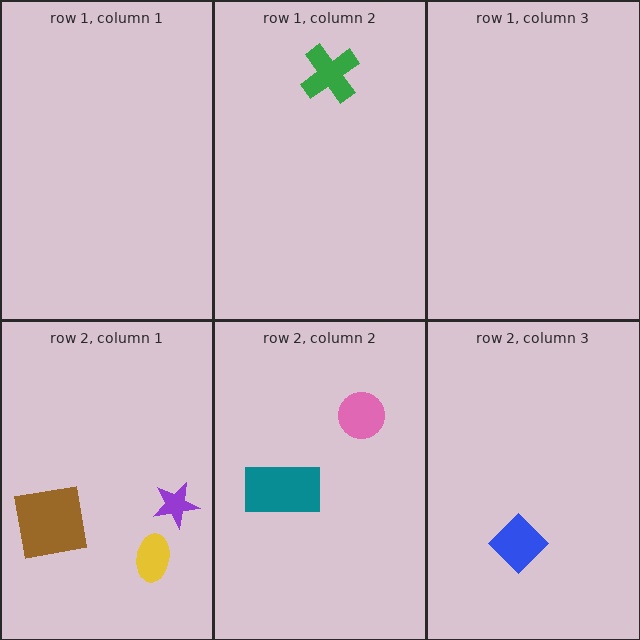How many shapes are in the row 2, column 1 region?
3.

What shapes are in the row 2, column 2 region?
The pink circle, the teal rectangle.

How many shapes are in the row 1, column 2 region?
1.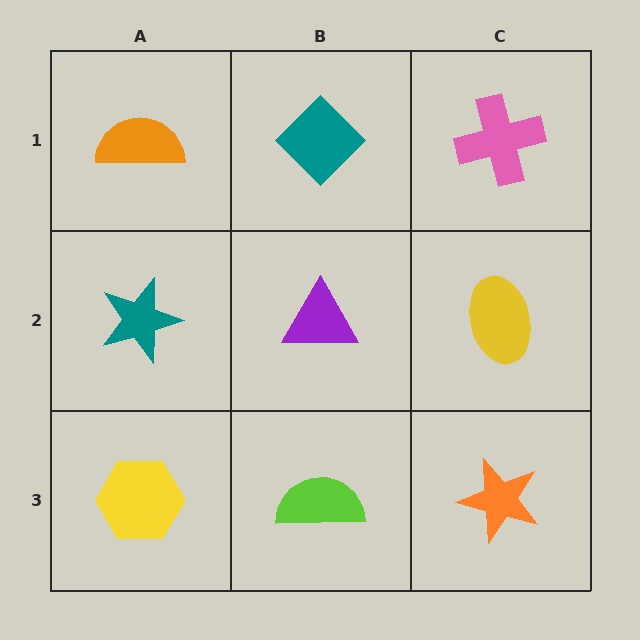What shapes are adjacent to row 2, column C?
A pink cross (row 1, column C), an orange star (row 3, column C), a purple triangle (row 2, column B).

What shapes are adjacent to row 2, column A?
An orange semicircle (row 1, column A), a yellow hexagon (row 3, column A), a purple triangle (row 2, column B).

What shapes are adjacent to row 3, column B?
A purple triangle (row 2, column B), a yellow hexagon (row 3, column A), an orange star (row 3, column C).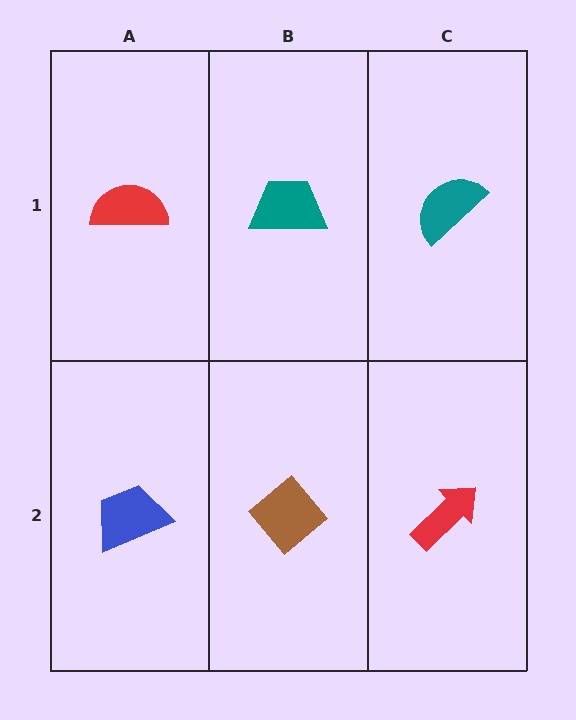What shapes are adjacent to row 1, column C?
A red arrow (row 2, column C), a teal trapezoid (row 1, column B).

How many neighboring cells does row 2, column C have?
2.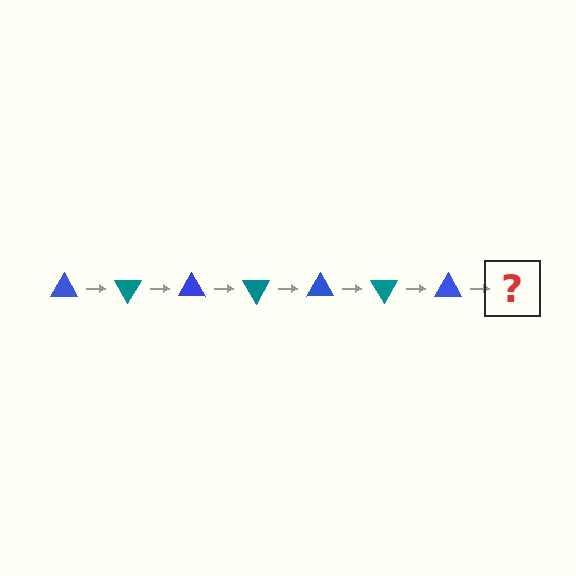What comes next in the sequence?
The next element should be a teal triangle, rotated 420 degrees from the start.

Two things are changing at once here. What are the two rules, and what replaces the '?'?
The two rules are that it rotates 60 degrees each step and the color cycles through blue and teal. The '?' should be a teal triangle, rotated 420 degrees from the start.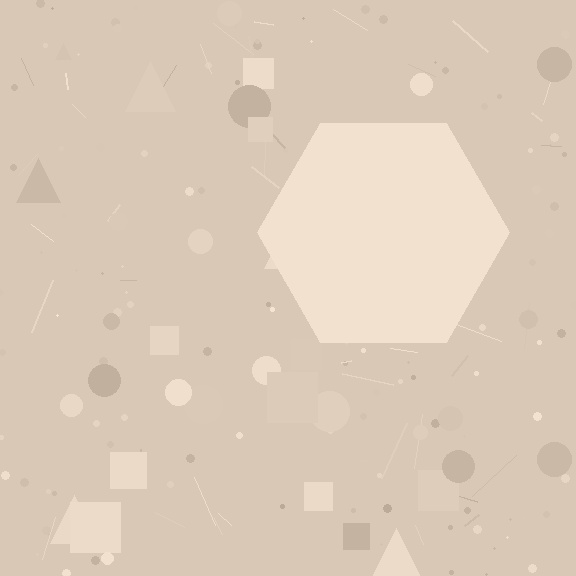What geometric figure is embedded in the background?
A hexagon is embedded in the background.